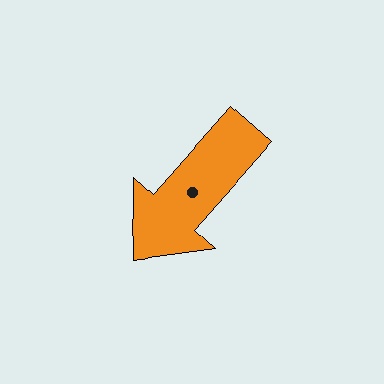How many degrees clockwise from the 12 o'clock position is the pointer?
Approximately 221 degrees.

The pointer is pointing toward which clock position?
Roughly 7 o'clock.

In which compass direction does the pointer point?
Southwest.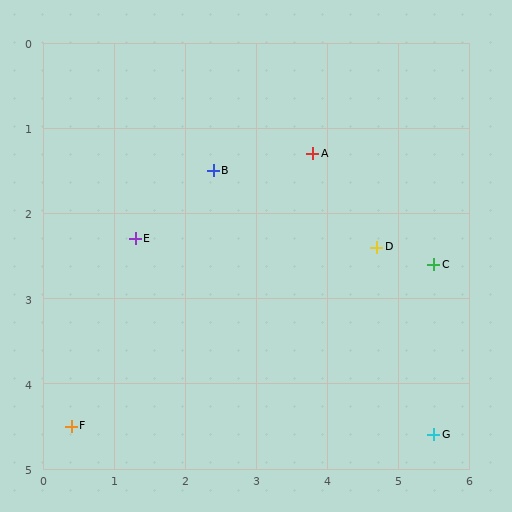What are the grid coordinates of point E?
Point E is at approximately (1.3, 2.3).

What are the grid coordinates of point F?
Point F is at approximately (0.4, 4.5).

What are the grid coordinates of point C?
Point C is at approximately (5.5, 2.6).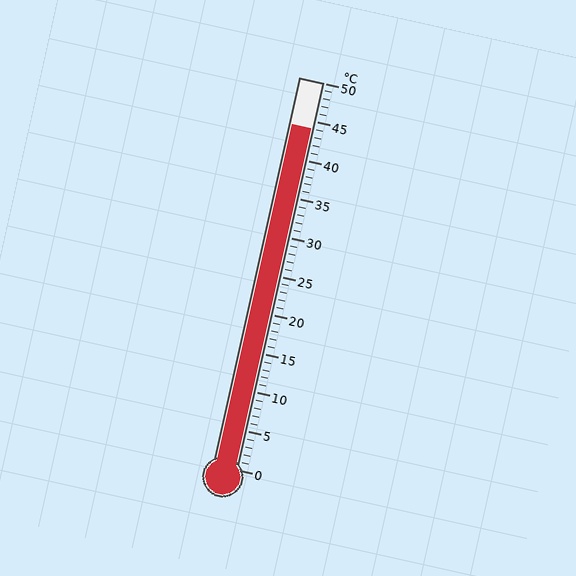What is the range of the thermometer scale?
The thermometer scale ranges from 0°C to 50°C.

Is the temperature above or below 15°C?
The temperature is above 15°C.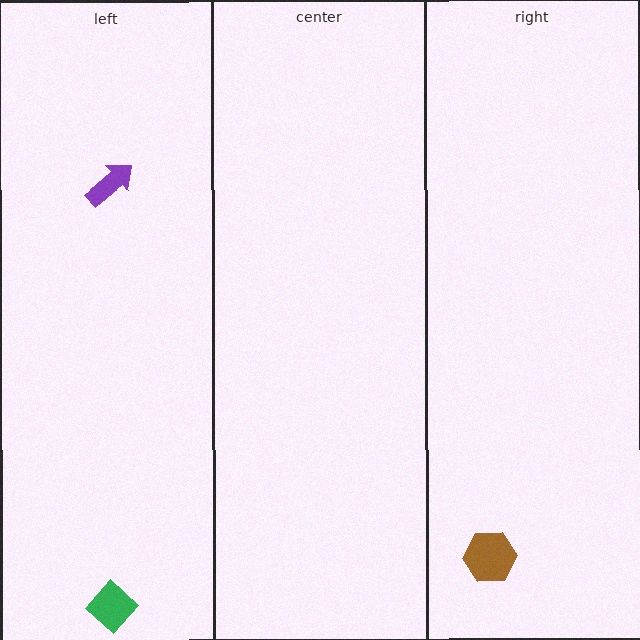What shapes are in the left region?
The green diamond, the purple arrow.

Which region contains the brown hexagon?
The right region.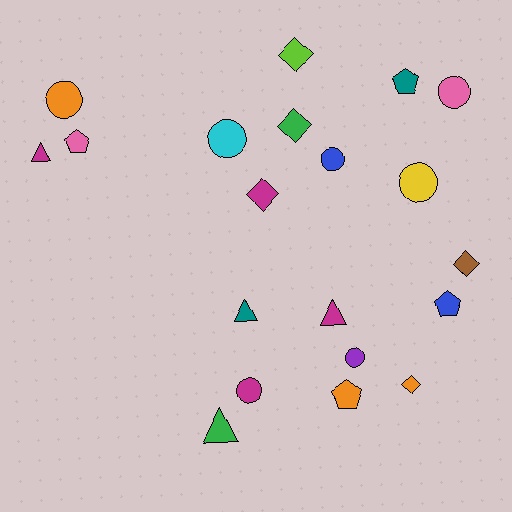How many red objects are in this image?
There are no red objects.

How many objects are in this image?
There are 20 objects.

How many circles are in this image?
There are 7 circles.